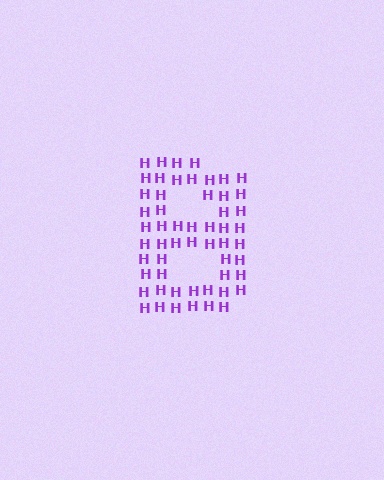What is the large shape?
The large shape is the letter B.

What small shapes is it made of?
It is made of small letter H's.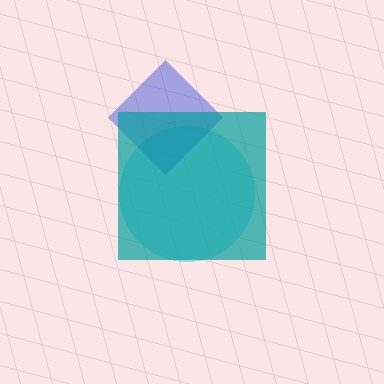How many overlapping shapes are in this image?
There are 3 overlapping shapes in the image.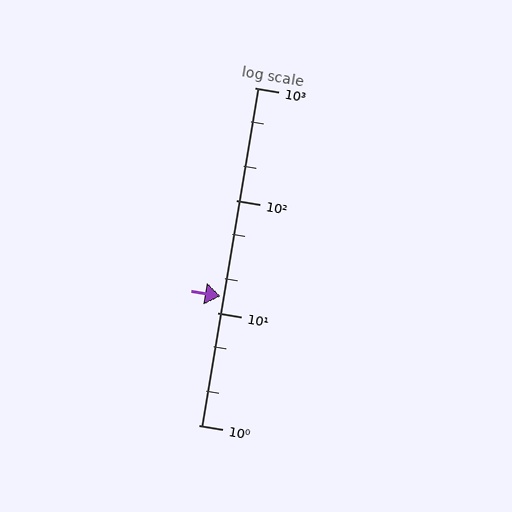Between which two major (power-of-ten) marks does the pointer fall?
The pointer is between 10 and 100.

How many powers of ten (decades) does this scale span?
The scale spans 3 decades, from 1 to 1000.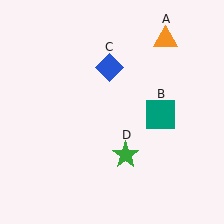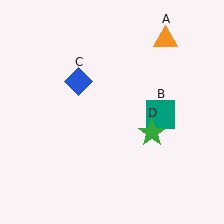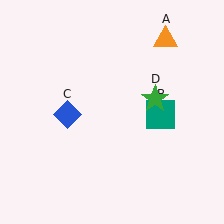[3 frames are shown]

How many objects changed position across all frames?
2 objects changed position: blue diamond (object C), green star (object D).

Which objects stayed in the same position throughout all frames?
Orange triangle (object A) and teal square (object B) remained stationary.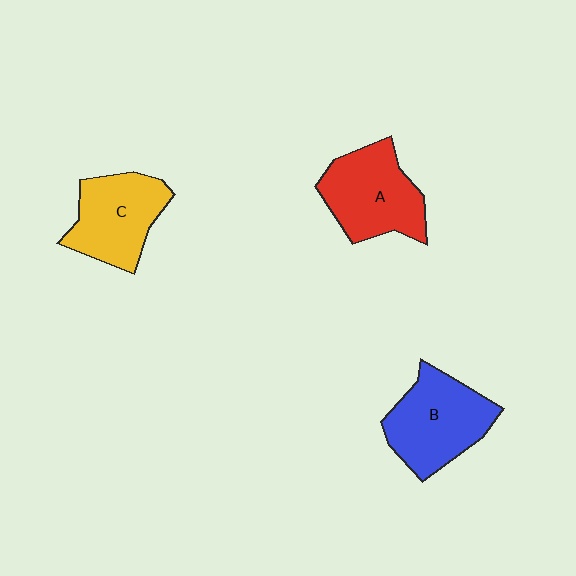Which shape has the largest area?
Shape B (blue).